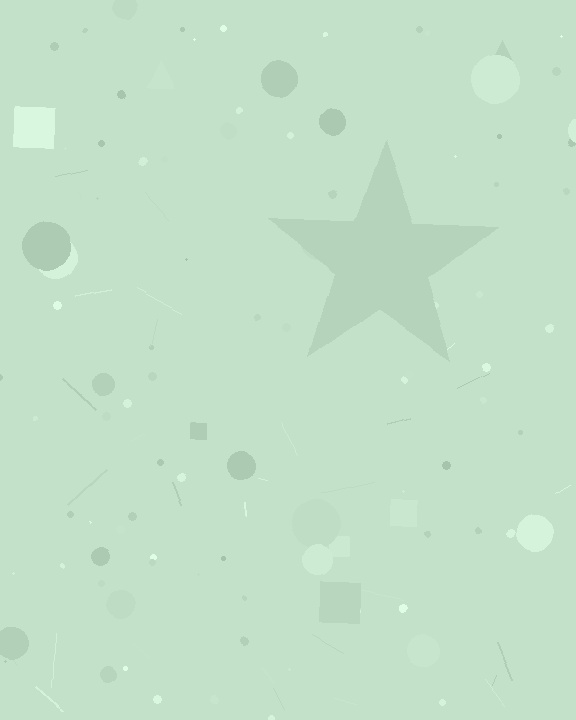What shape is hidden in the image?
A star is hidden in the image.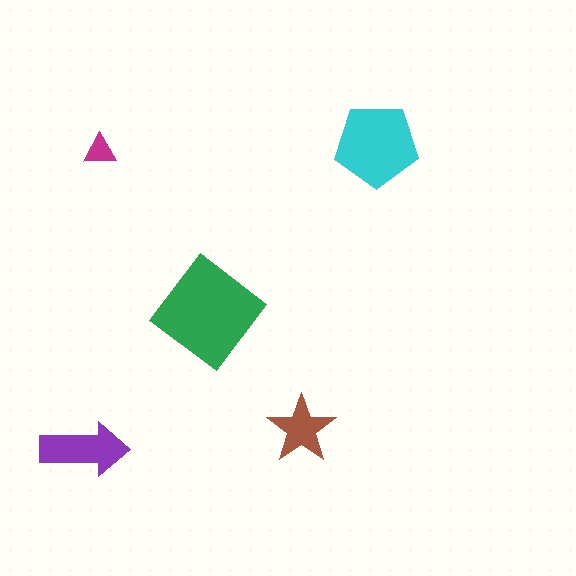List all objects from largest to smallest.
The green diamond, the cyan pentagon, the purple arrow, the brown star, the magenta triangle.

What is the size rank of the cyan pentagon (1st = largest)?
2nd.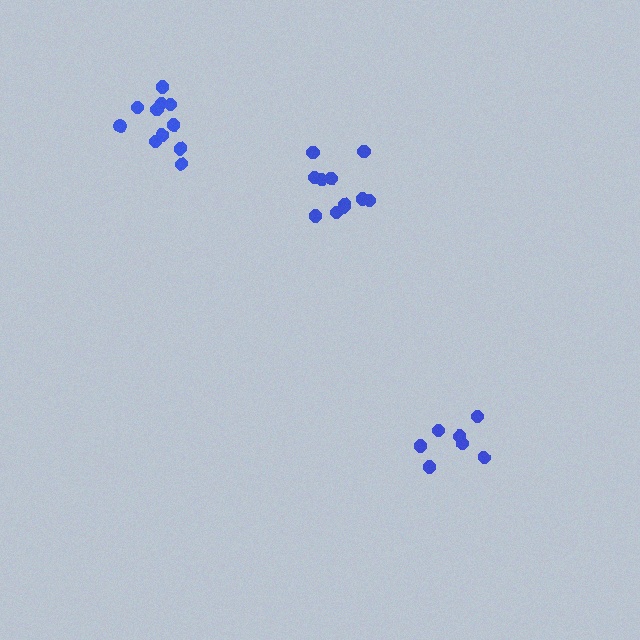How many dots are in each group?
Group 1: 11 dots, Group 2: 7 dots, Group 3: 11 dots (29 total).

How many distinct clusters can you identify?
There are 3 distinct clusters.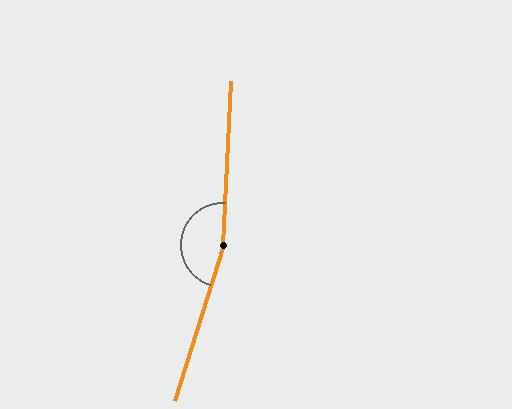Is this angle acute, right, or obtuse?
It is obtuse.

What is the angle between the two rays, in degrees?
Approximately 166 degrees.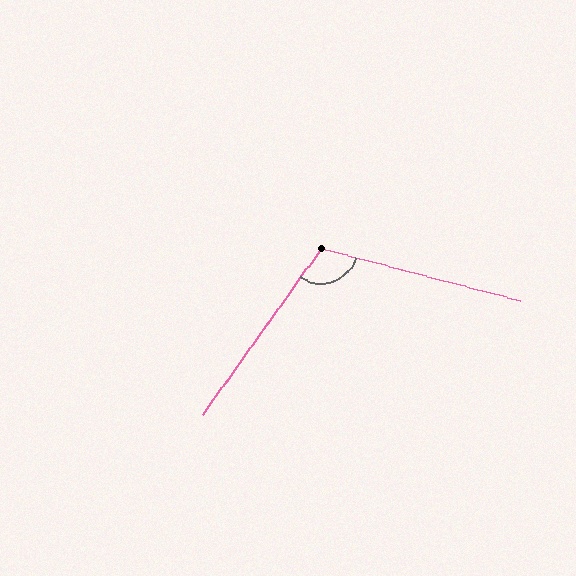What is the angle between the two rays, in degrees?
Approximately 111 degrees.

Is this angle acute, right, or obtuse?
It is obtuse.